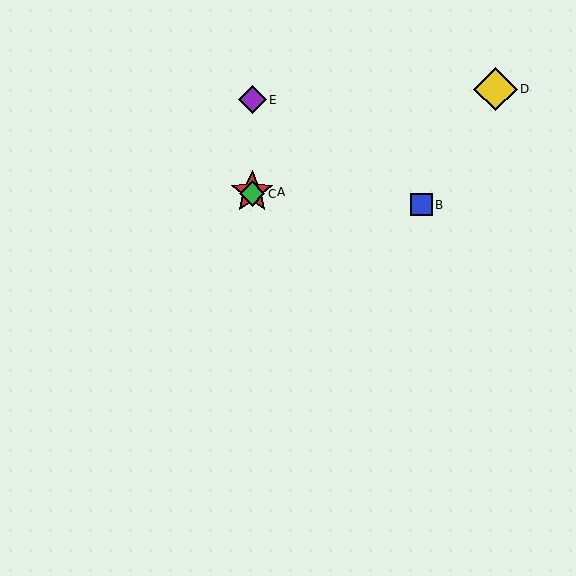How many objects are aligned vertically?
3 objects (A, C, E) are aligned vertically.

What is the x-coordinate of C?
Object C is at x≈252.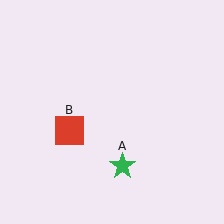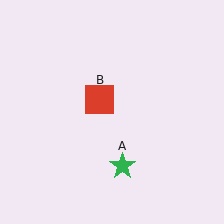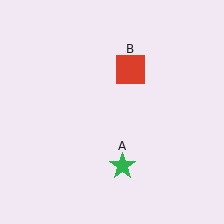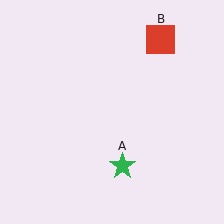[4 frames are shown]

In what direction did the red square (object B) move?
The red square (object B) moved up and to the right.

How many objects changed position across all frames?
1 object changed position: red square (object B).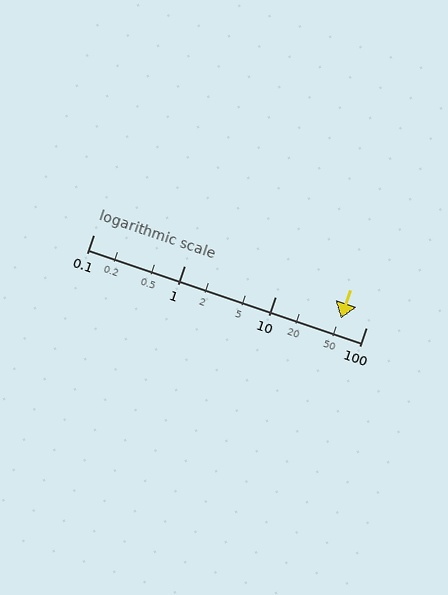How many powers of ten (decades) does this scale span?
The scale spans 3 decades, from 0.1 to 100.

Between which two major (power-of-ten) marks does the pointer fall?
The pointer is between 10 and 100.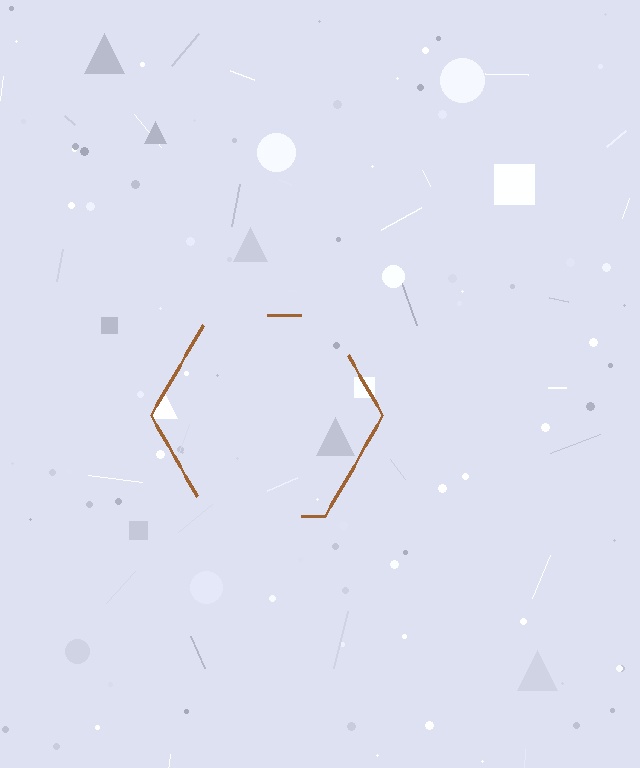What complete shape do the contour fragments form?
The contour fragments form a hexagon.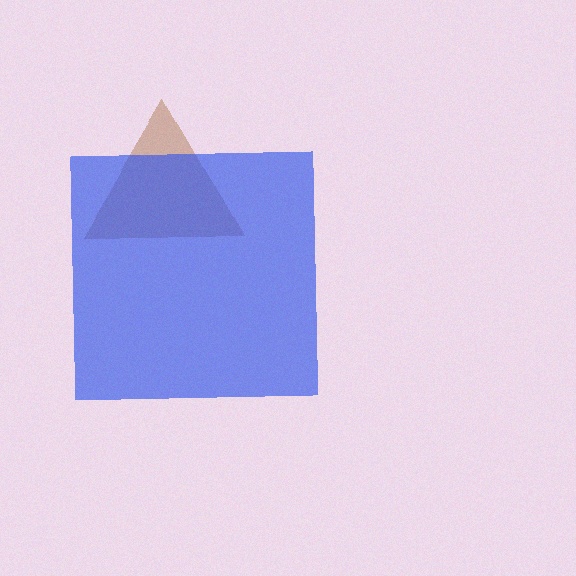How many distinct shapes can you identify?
There are 2 distinct shapes: a brown triangle, a blue square.